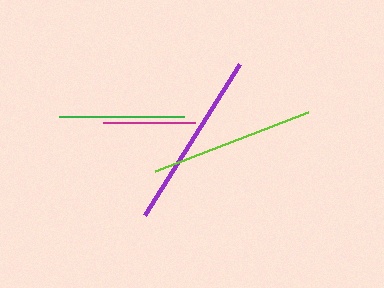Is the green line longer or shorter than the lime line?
The lime line is longer than the green line.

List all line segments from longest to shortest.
From longest to shortest: purple, lime, green, magenta.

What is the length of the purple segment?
The purple segment is approximately 179 pixels long.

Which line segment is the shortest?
The magenta line is the shortest at approximately 92 pixels.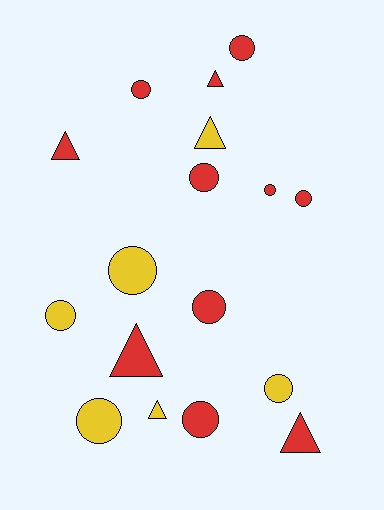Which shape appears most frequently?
Circle, with 11 objects.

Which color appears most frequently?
Red, with 11 objects.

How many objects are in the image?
There are 17 objects.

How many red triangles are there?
There are 4 red triangles.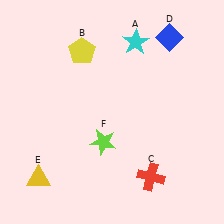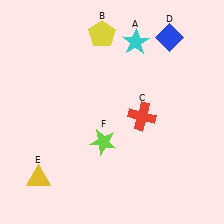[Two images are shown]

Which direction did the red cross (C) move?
The red cross (C) moved up.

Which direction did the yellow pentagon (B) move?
The yellow pentagon (B) moved right.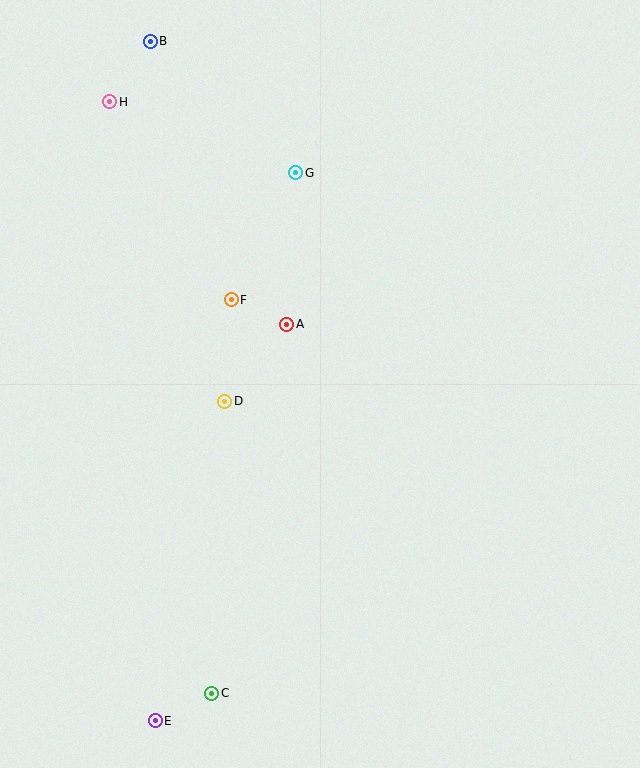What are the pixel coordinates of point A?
Point A is at (287, 324).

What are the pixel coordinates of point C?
Point C is at (212, 693).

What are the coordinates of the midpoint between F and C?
The midpoint between F and C is at (222, 496).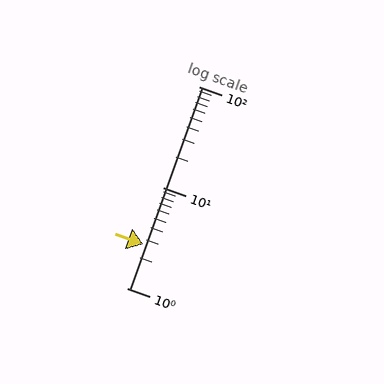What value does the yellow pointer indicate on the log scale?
The pointer indicates approximately 2.7.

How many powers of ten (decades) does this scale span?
The scale spans 2 decades, from 1 to 100.